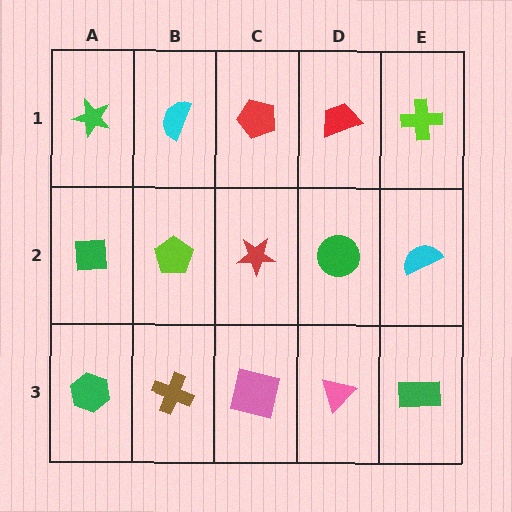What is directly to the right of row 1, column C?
A red trapezoid.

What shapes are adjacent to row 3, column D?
A green circle (row 2, column D), a pink square (row 3, column C), a green rectangle (row 3, column E).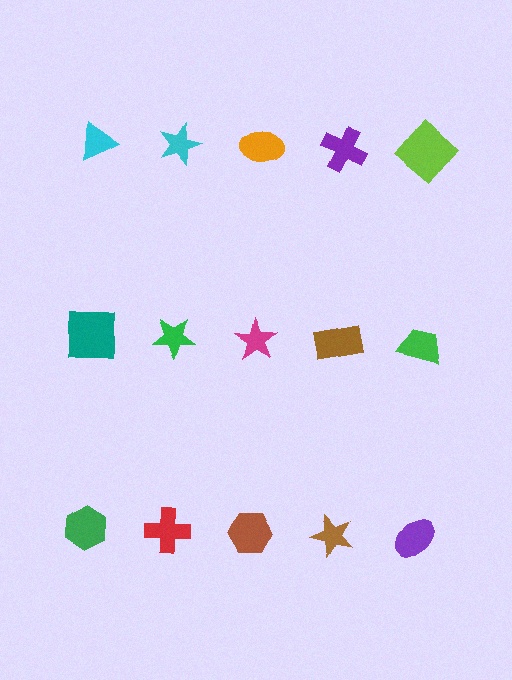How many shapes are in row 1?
5 shapes.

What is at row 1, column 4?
A purple cross.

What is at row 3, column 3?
A brown hexagon.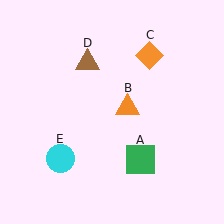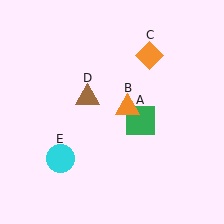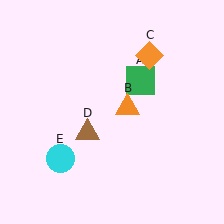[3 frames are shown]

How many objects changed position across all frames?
2 objects changed position: green square (object A), brown triangle (object D).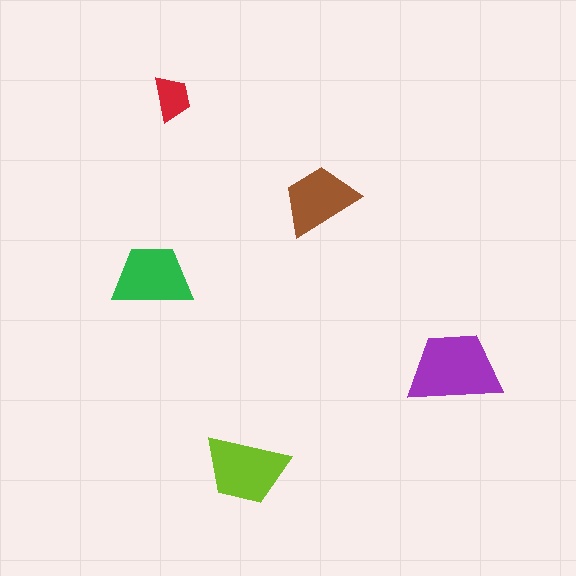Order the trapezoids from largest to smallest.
the purple one, the lime one, the green one, the brown one, the red one.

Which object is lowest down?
The lime trapezoid is bottommost.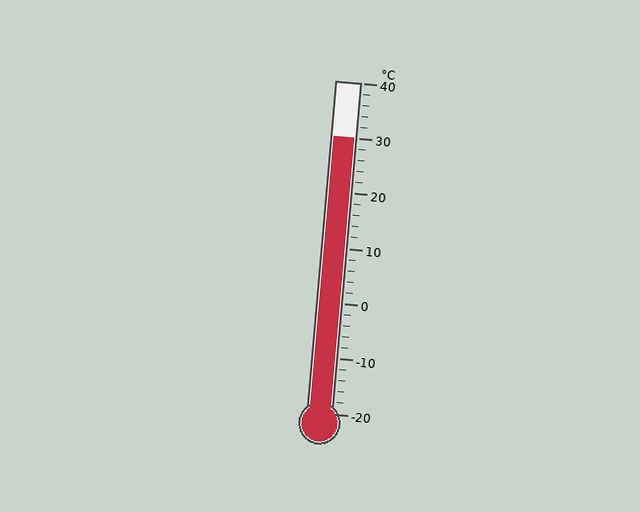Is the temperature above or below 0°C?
The temperature is above 0°C.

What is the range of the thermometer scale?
The thermometer scale ranges from -20°C to 40°C.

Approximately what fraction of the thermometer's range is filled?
The thermometer is filled to approximately 85% of its range.